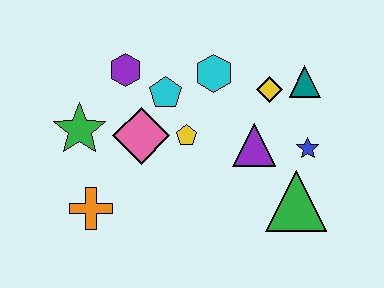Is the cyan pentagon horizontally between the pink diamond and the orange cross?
No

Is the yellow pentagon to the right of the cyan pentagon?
Yes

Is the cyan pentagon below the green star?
No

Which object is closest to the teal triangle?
The yellow diamond is closest to the teal triangle.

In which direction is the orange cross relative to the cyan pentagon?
The orange cross is below the cyan pentagon.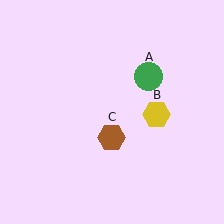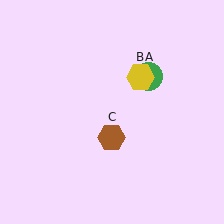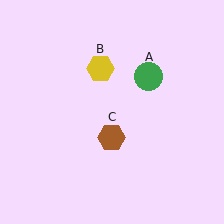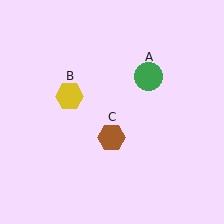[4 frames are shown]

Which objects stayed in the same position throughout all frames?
Green circle (object A) and brown hexagon (object C) remained stationary.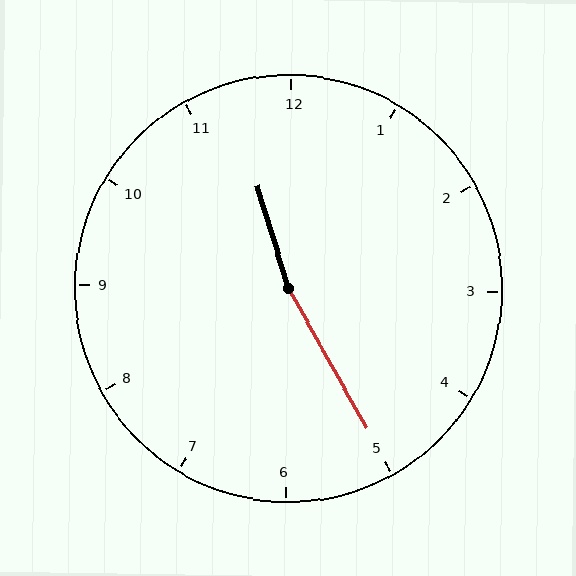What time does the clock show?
11:25.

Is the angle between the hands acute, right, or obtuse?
It is obtuse.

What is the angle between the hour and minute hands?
Approximately 168 degrees.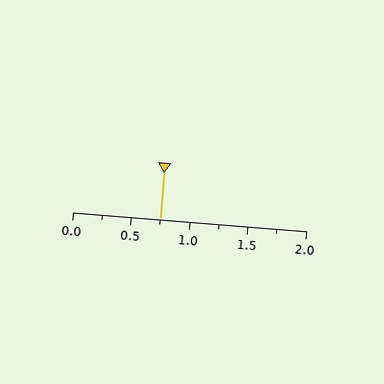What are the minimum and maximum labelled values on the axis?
The axis runs from 0.0 to 2.0.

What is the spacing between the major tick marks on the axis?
The major ticks are spaced 0.5 apart.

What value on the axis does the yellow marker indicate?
The marker indicates approximately 0.75.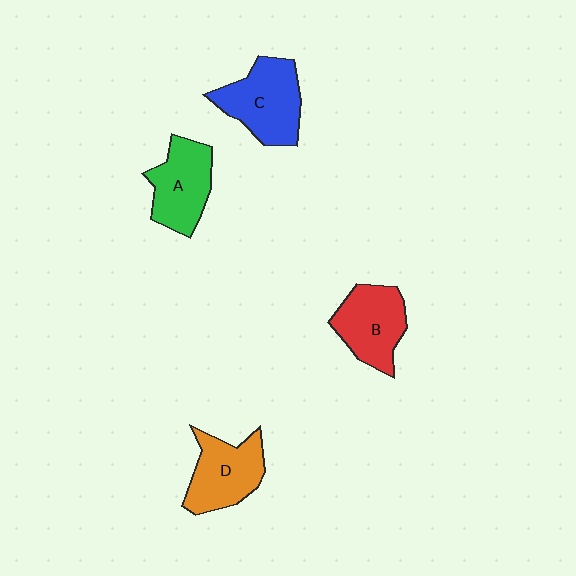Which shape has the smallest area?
Shape A (green).